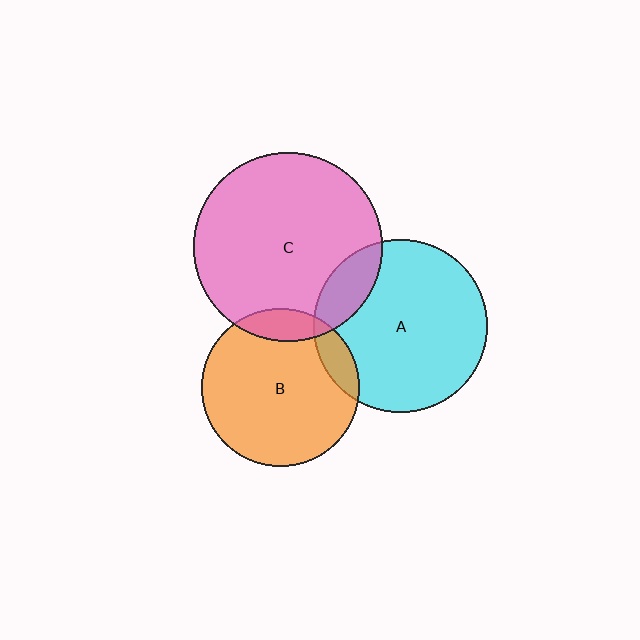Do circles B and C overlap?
Yes.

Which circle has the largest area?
Circle C (pink).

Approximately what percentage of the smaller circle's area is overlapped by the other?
Approximately 10%.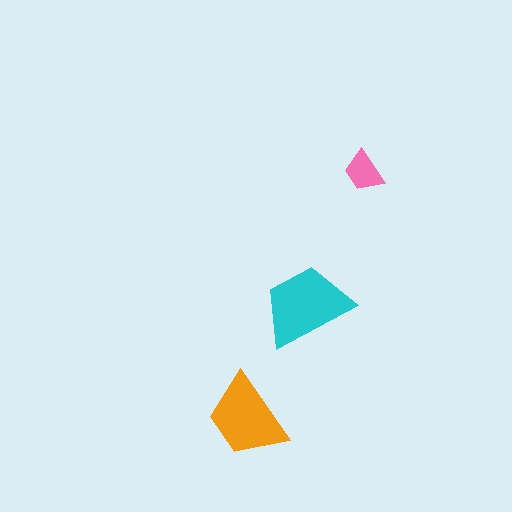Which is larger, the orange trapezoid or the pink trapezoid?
The orange one.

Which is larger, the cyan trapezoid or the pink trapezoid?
The cyan one.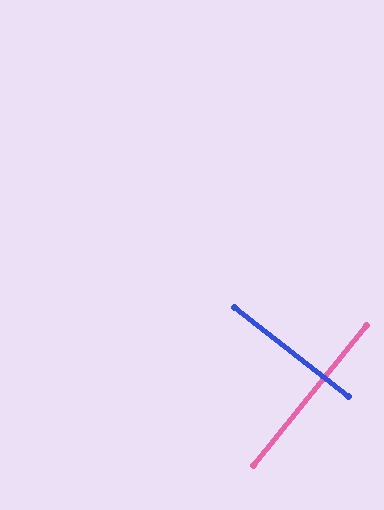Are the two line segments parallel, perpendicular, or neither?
Perpendicular — they meet at approximately 89°.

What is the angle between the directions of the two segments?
Approximately 89 degrees.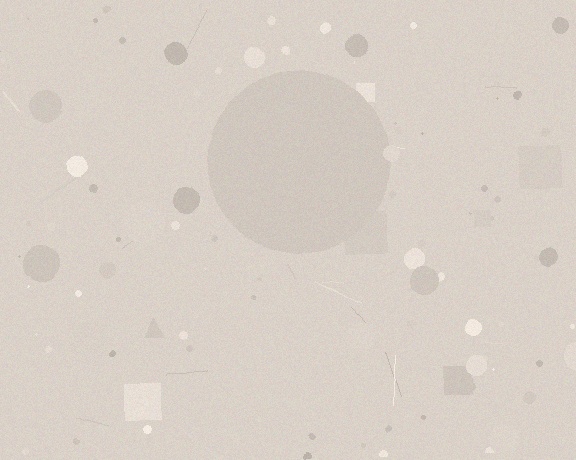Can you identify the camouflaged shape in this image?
The camouflaged shape is a circle.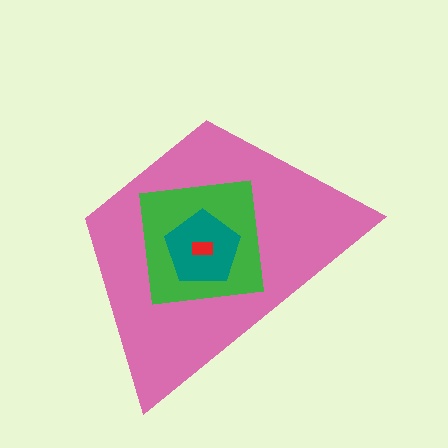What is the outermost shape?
The pink trapezoid.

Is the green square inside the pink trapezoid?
Yes.